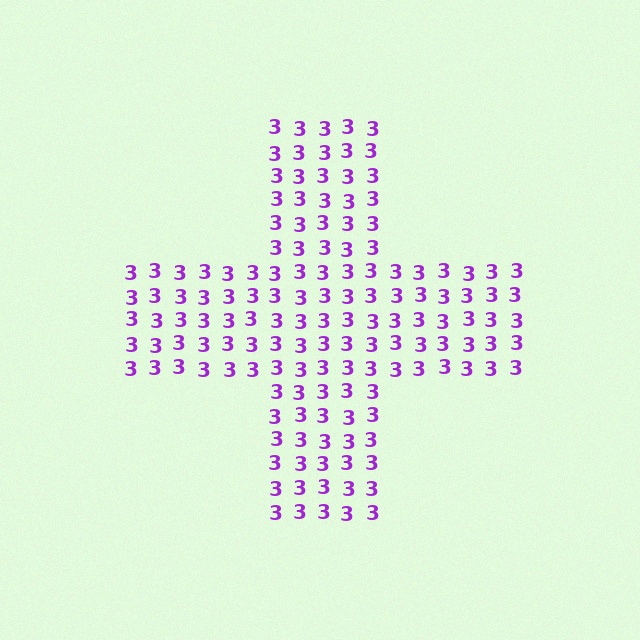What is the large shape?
The large shape is a cross.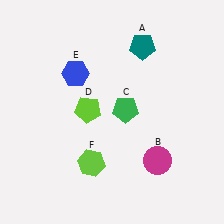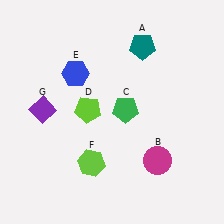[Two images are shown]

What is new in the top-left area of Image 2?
A purple diamond (G) was added in the top-left area of Image 2.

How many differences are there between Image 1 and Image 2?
There is 1 difference between the two images.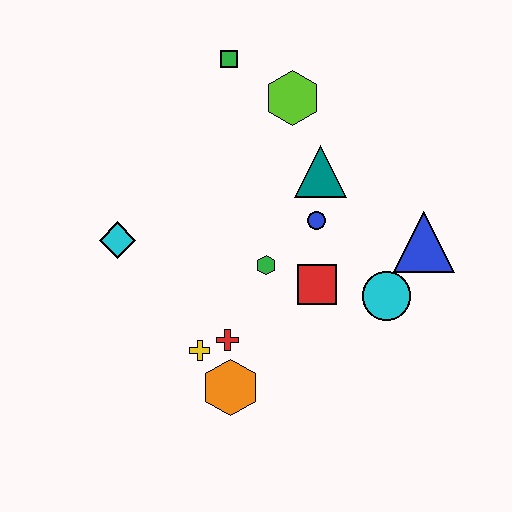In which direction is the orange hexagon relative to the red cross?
The orange hexagon is below the red cross.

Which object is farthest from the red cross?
The green square is farthest from the red cross.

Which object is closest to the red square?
The green hexagon is closest to the red square.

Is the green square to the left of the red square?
Yes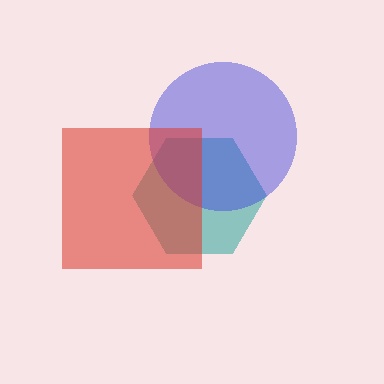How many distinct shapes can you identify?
There are 3 distinct shapes: a teal hexagon, a blue circle, a red square.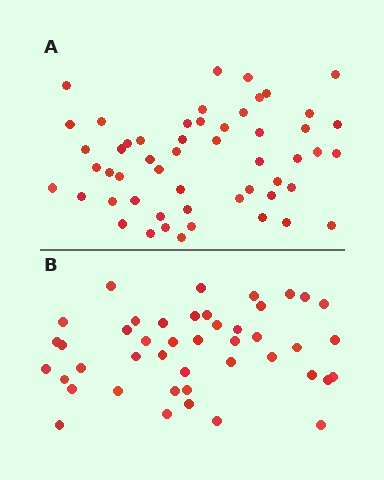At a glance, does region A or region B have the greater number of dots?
Region A (the top region) has more dots.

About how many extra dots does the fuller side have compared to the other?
Region A has roughly 8 or so more dots than region B.